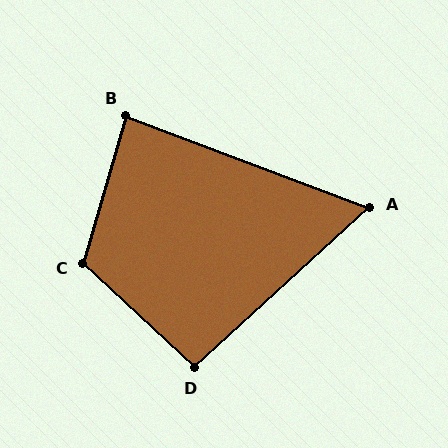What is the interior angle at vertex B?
Approximately 85 degrees (approximately right).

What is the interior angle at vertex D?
Approximately 95 degrees (approximately right).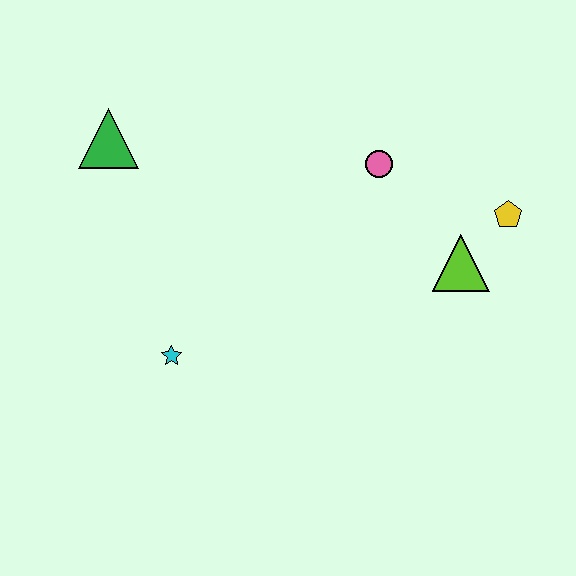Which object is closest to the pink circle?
The lime triangle is closest to the pink circle.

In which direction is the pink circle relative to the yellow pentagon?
The pink circle is to the left of the yellow pentagon.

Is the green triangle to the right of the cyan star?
No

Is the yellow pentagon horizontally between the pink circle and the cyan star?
No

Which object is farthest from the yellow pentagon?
The green triangle is farthest from the yellow pentagon.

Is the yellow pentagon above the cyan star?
Yes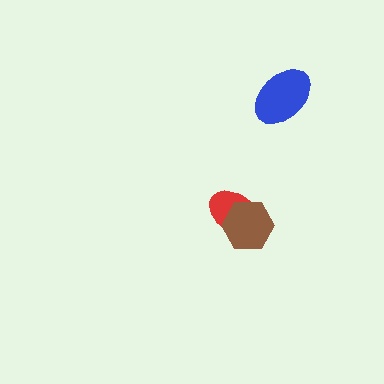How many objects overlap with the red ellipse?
1 object overlaps with the red ellipse.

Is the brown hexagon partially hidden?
No, no other shape covers it.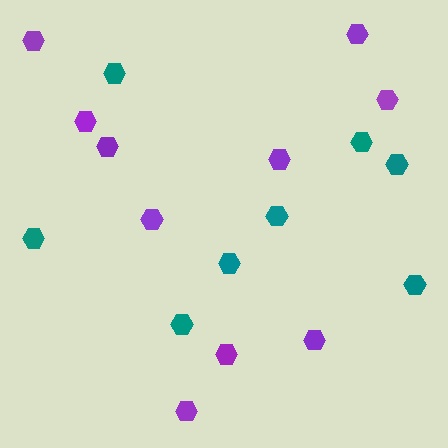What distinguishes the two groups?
There are 2 groups: one group of teal hexagons (8) and one group of purple hexagons (10).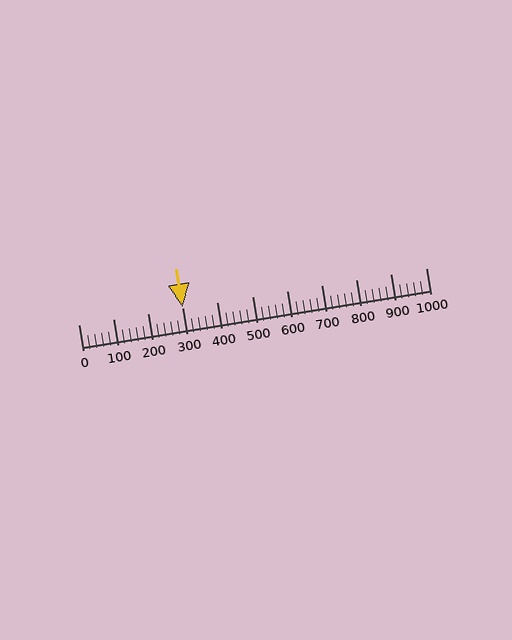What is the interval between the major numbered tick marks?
The major tick marks are spaced 100 units apart.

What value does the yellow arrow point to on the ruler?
The yellow arrow points to approximately 300.